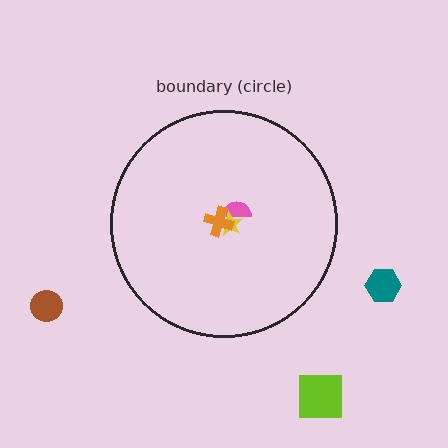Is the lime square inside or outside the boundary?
Outside.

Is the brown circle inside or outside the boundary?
Outside.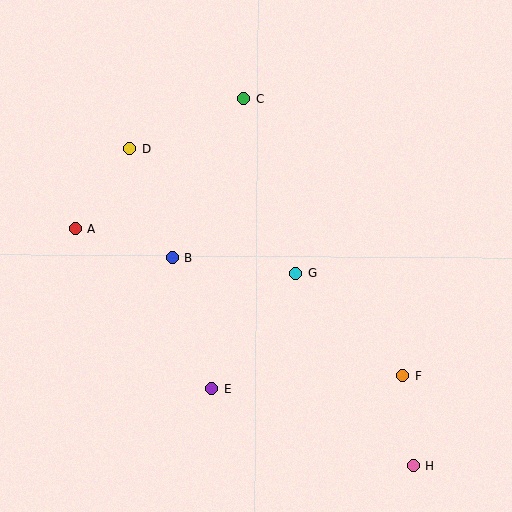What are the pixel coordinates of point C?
Point C is at (244, 99).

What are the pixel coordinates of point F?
Point F is at (403, 376).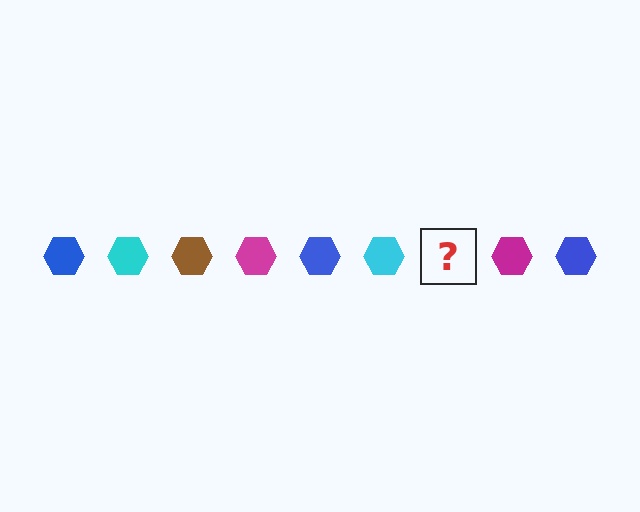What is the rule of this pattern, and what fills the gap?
The rule is that the pattern cycles through blue, cyan, brown, magenta hexagons. The gap should be filled with a brown hexagon.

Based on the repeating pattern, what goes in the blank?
The blank should be a brown hexagon.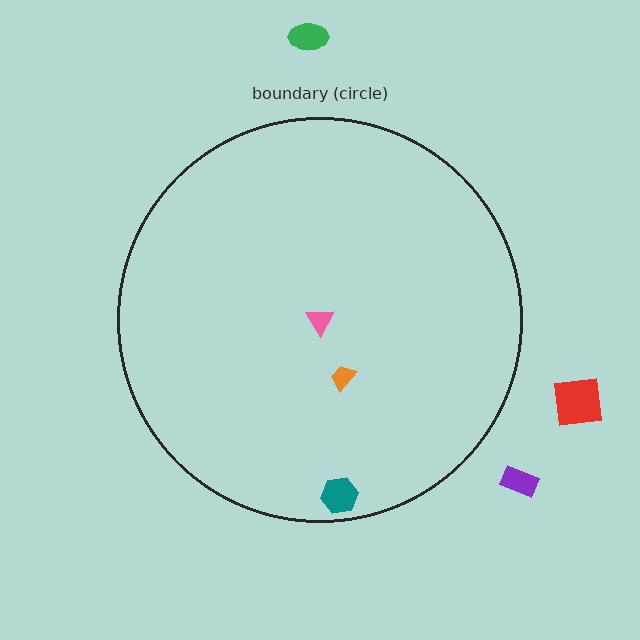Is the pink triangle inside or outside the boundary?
Inside.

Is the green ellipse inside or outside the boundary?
Outside.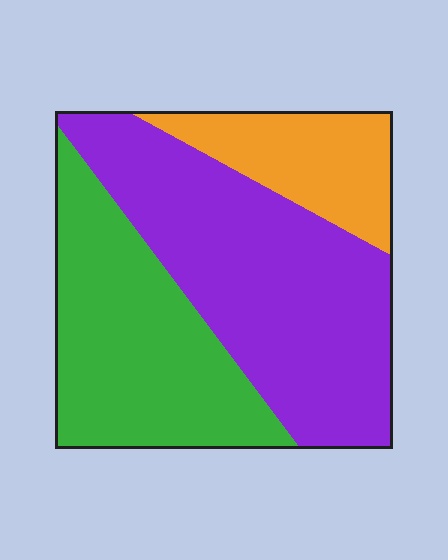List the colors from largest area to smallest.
From largest to smallest: purple, green, orange.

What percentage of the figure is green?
Green takes up about one third (1/3) of the figure.